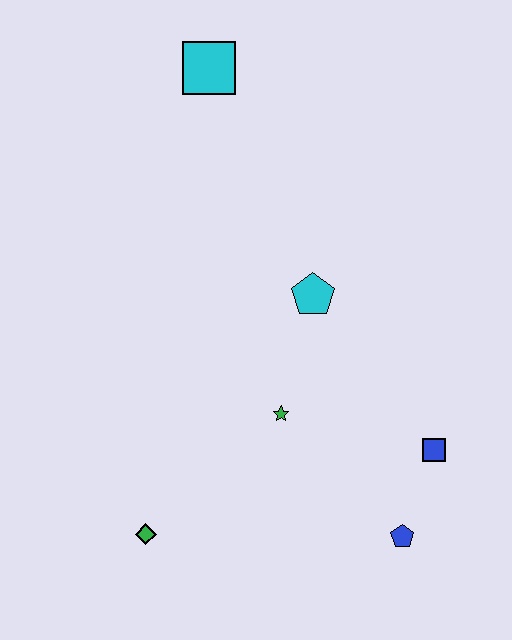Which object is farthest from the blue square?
The cyan square is farthest from the blue square.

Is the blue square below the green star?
Yes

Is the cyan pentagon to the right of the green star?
Yes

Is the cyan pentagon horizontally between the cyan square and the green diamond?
No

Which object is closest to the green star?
The cyan pentagon is closest to the green star.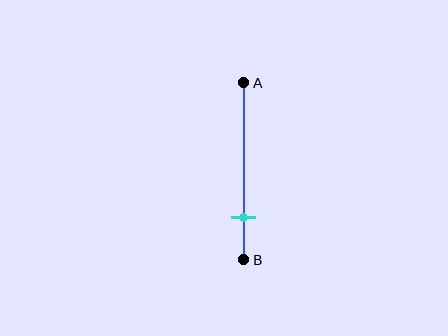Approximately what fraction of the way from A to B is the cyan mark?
The cyan mark is approximately 75% of the way from A to B.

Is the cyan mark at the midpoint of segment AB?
No, the mark is at about 75% from A, not at the 50% midpoint.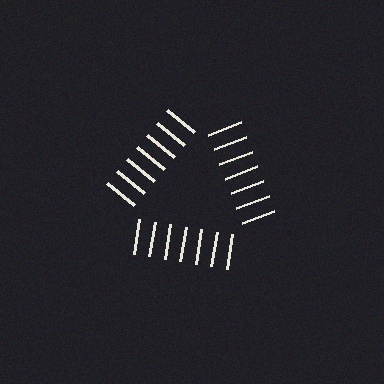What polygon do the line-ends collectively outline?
An illusory triangle — the line segments terminate on its edges but no continuous stroke is drawn.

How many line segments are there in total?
21 — 7 along each of the 3 edges.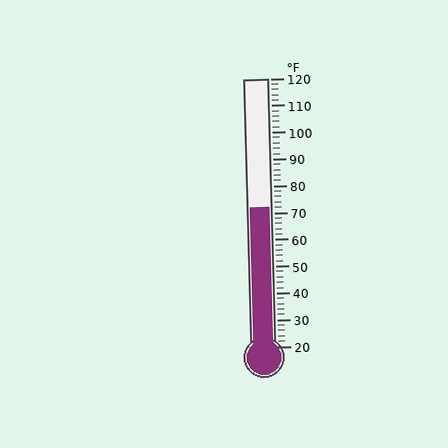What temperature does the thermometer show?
The thermometer shows approximately 72°F.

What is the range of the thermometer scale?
The thermometer scale ranges from 20°F to 120°F.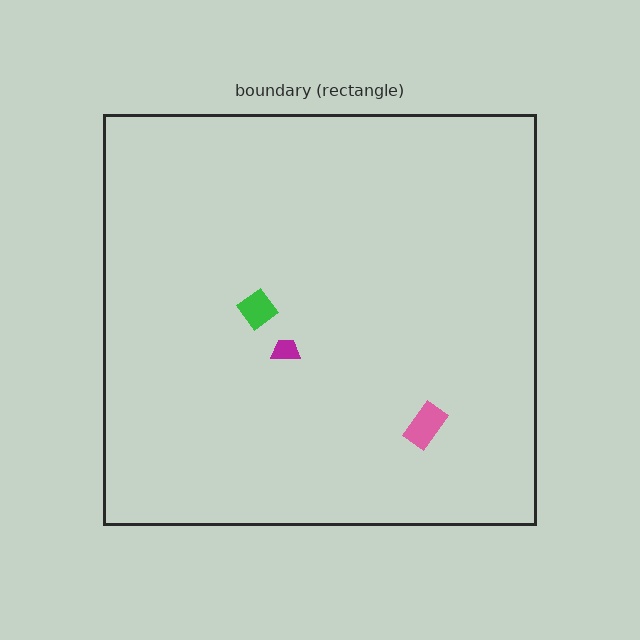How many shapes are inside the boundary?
3 inside, 0 outside.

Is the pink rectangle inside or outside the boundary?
Inside.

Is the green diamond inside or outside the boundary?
Inside.